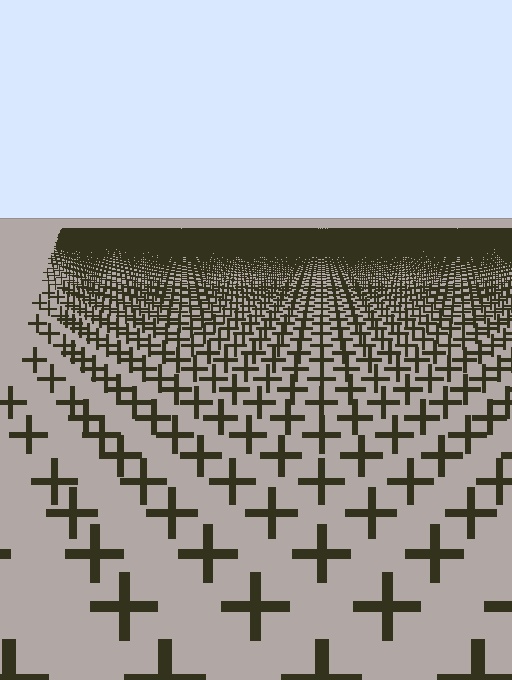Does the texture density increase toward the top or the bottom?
Density increases toward the top.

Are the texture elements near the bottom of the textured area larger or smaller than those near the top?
Larger. Near the bottom, elements are closer to the viewer and appear at a bigger on-screen size.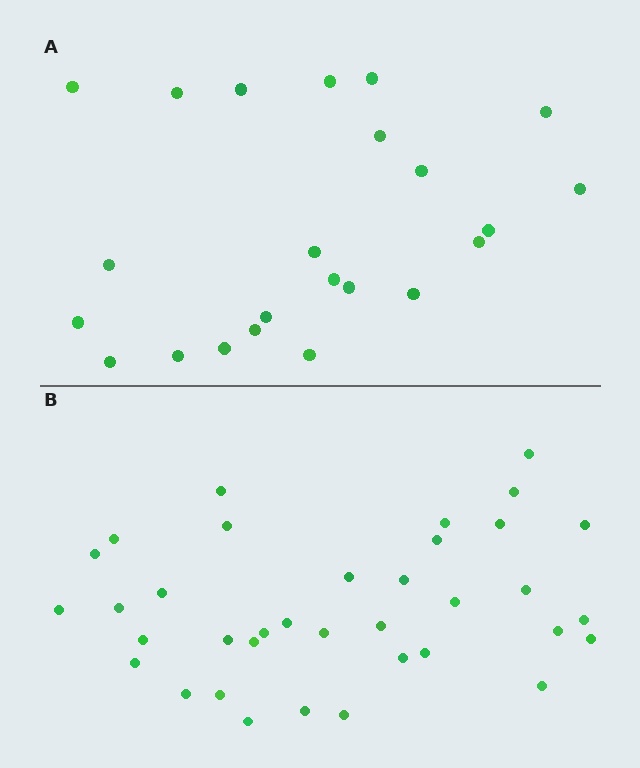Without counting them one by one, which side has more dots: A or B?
Region B (the bottom region) has more dots.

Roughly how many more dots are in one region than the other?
Region B has approximately 15 more dots than region A.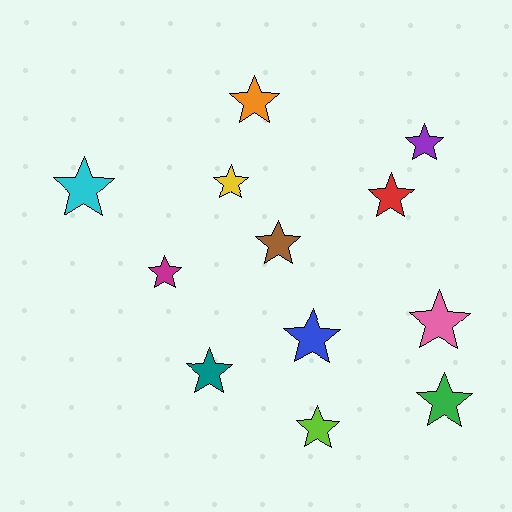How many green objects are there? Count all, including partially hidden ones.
There is 1 green object.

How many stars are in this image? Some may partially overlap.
There are 12 stars.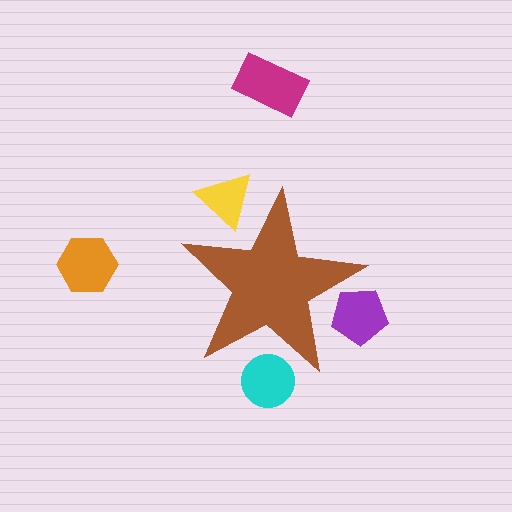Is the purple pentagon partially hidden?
Yes, the purple pentagon is partially hidden behind the brown star.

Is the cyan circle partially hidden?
Yes, the cyan circle is partially hidden behind the brown star.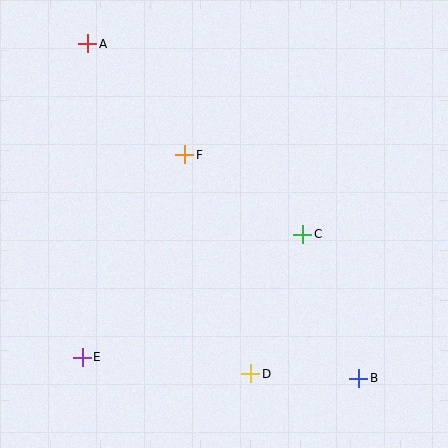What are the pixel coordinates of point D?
Point D is at (251, 374).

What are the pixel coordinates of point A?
Point A is at (88, 44).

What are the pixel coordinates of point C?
Point C is at (303, 234).